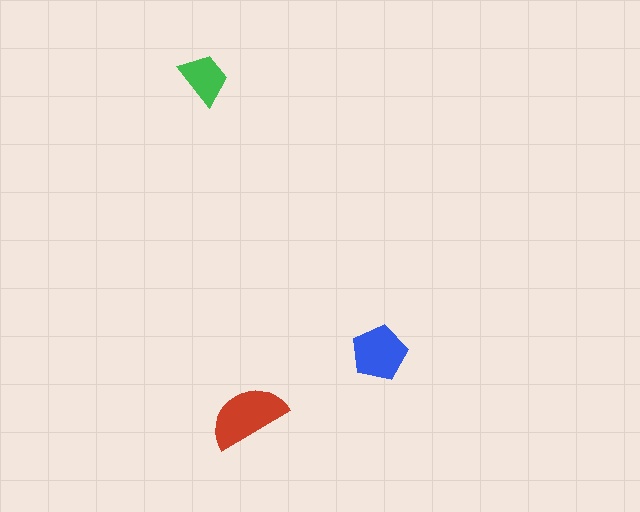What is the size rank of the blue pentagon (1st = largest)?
2nd.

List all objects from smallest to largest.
The green trapezoid, the blue pentagon, the red semicircle.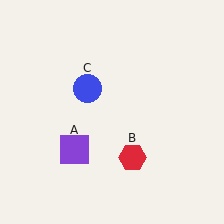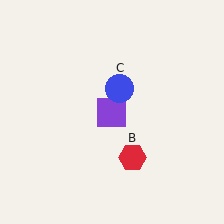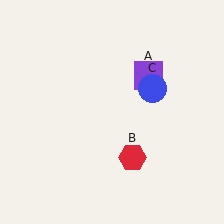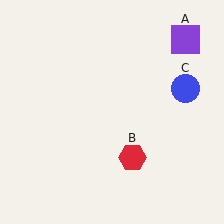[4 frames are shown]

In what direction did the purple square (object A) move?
The purple square (object A) moved up and to the right.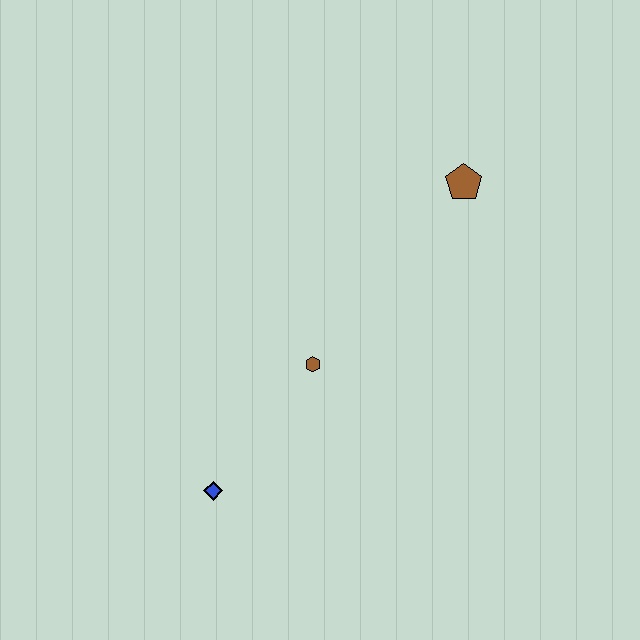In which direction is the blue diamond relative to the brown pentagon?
The blue diamond is below the brown pentagon.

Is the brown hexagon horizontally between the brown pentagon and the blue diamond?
Yes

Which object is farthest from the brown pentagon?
The blue diamond is farthest from the brown pentagon.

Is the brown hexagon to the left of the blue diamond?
No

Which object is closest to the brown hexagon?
The blue diamond is closest to the brown hexagon.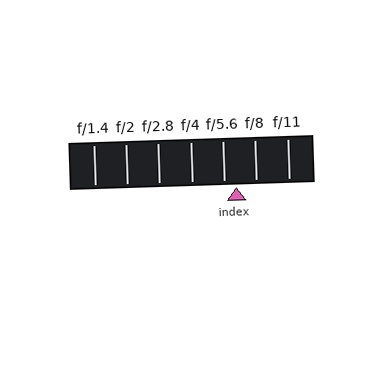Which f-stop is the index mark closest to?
The index mark is closest to f/5.6.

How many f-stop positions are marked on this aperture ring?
There are 7 f-stop positions marked.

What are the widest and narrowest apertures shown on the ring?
The widest aperture shown is f/1.4 and the narrowest is f/11.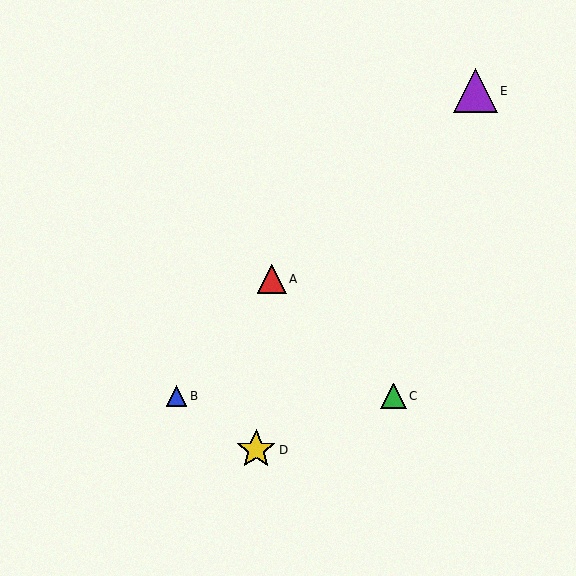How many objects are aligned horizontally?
2 objects (B, C) are aligned horizontally.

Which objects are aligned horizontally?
Objects B, C are aligned horizontally.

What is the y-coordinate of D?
Object D is at y≈450.